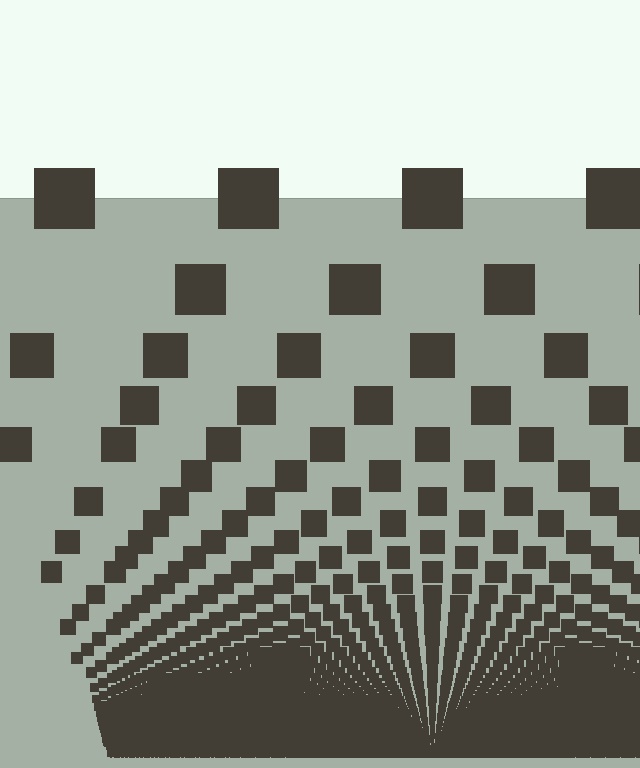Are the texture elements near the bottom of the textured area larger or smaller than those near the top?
Smaller. The gradient is inverted — elements near the bottom are smaller and denser.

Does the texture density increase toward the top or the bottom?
Density increases toward the bottom.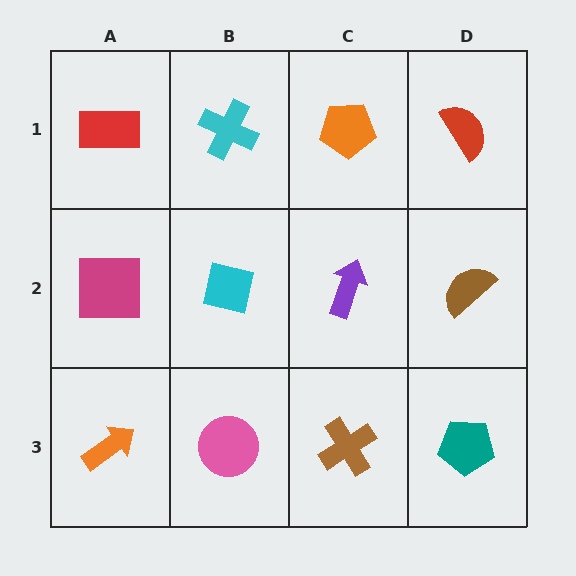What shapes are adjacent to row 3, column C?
A purple arrow (row 2, column C), a pink circle (row 3, column B), a teal pentagon (row 3, column D).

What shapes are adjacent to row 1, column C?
A purple arrow (row 2, column C), a cyan cross (row 1, column B), a red semicircle (row 1, column D).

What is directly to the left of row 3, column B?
An orange arrow.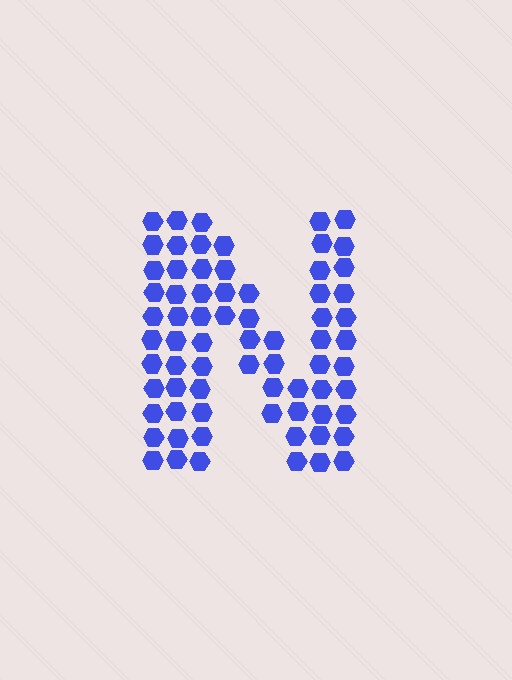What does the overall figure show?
The overall figure shows the letter N.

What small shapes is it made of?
It is made of small hexagons.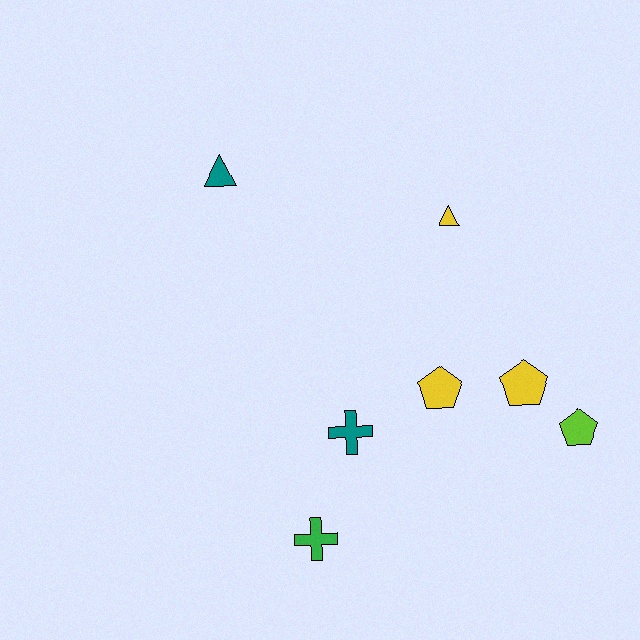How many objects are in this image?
There are 7 objects.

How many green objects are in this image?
There is 1 green object.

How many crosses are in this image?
There are 2 crosses.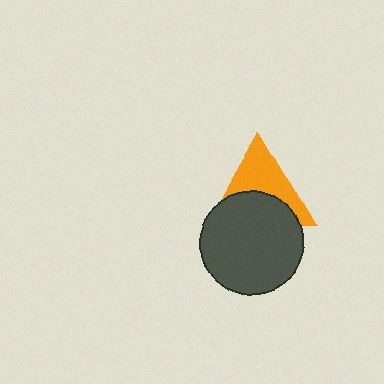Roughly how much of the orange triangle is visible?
About half of it is visible (roughly 51%).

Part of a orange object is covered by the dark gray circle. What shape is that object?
It is a triangle.